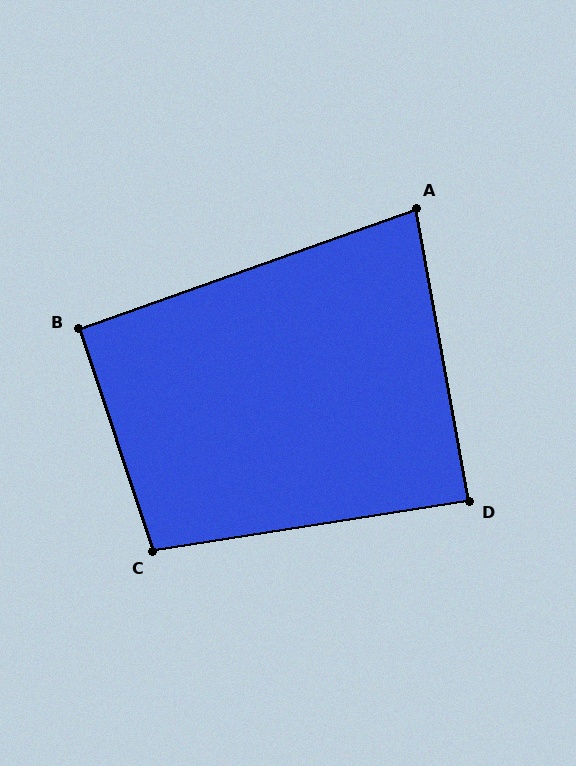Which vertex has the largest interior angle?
C, at approximately 99 degrees.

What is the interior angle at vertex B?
Approximately 91 degrees (approximately right).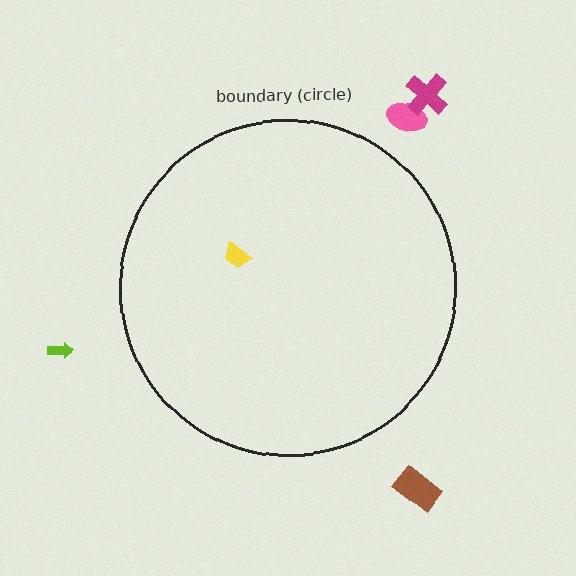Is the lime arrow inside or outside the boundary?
Outside.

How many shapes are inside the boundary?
1 inside, 4 outside.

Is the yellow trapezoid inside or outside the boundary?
Inside.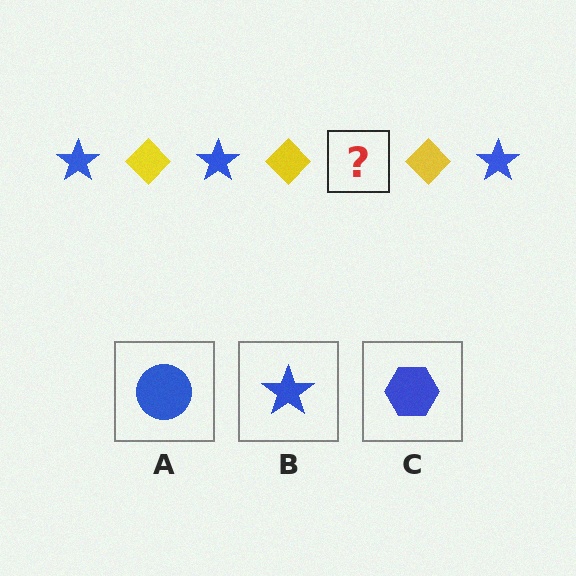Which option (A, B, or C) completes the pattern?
B.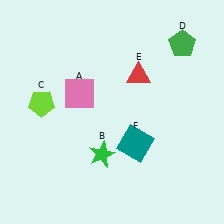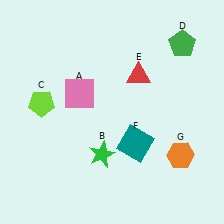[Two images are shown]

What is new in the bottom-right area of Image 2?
An orange hexagon (G) was added in the bottom-right area of Image 2.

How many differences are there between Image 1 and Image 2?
There is 1 difference between the two images.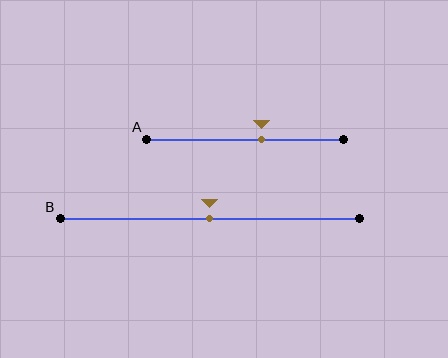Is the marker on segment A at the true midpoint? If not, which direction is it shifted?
No, the marker on segment A is shifted to the right by about 8% of the segment length.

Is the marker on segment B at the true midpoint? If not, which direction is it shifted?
Yes, the marker on segment B is at the true midpoint.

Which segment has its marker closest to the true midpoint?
Segment B has its marker closest to the true midpoint.